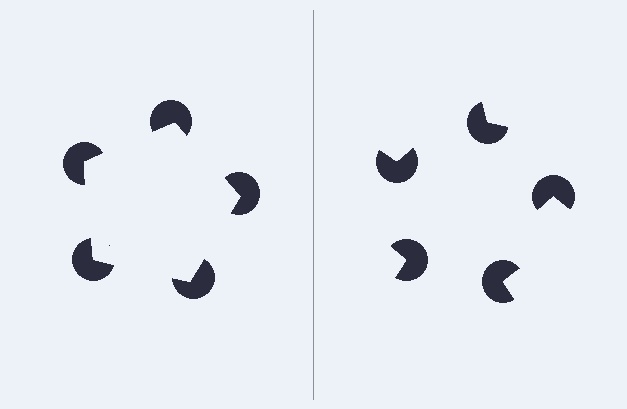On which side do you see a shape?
An illusory pentagon appears on the left side. On the right side the wedge cuts are rotated, so no coherent shape forms.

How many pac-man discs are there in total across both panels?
10 — 5 on each side.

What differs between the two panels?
The pac-man discs are positioned identically on both sides; only the wedge orientations differ. On the left they align to a pentagon; on the right they are misaligned.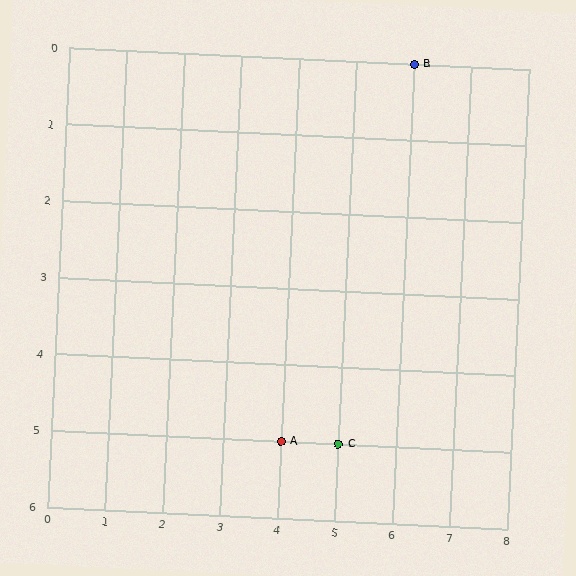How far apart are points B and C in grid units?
Points B and C are 1 column and 5 rows apart (about 5.1 grid units diagonally).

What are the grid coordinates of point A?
Point A is at grid coordinates (4, 5).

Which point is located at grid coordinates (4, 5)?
Point A is at (4, 5).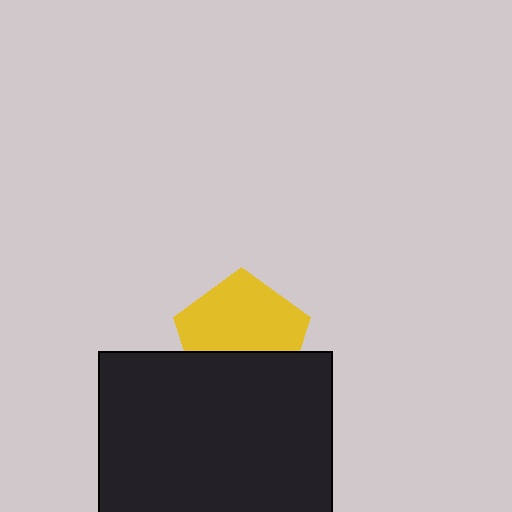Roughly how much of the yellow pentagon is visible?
About half of it is visible (roughly 63%).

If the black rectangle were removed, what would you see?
You would see the complete yellow pentagon.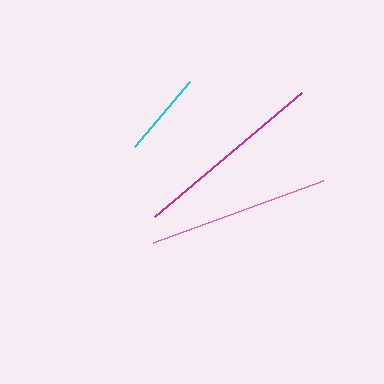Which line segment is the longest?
The magenta line is the longest at approximately 193 pixels.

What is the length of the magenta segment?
The magenta segment is approximately 193 pixels long.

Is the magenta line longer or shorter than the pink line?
The magenta line is longer than the pink line.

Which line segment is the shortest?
The cyan line is the shortest at approximately 85 pixels.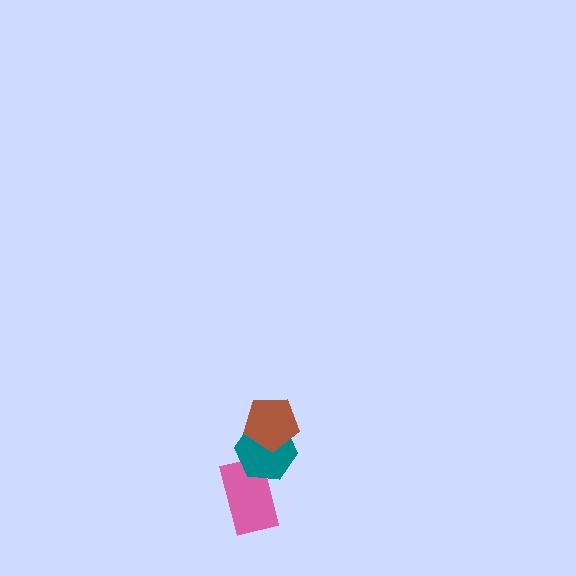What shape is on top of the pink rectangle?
The teal hexagon is on top of the pink rectangle.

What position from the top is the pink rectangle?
The pink rectangle is 3rd from the top.